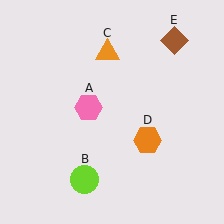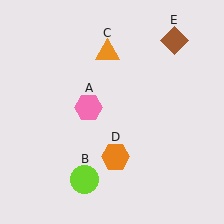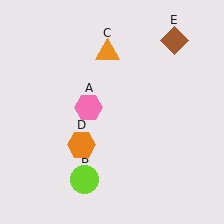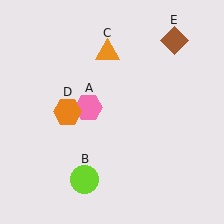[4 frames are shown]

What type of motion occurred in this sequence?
The orange hexagon (object D) rotated clockwise around the center of the scene.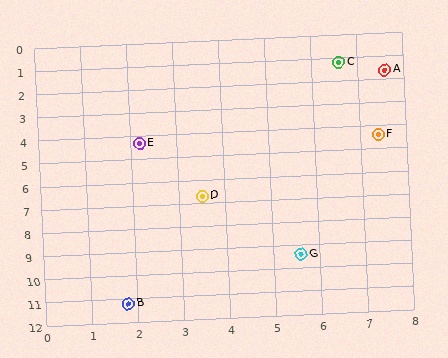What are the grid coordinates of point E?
Point E is at approximately (2.2, 4.3).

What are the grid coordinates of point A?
Point A is at approximately (7.6, 1.6).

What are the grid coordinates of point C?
Point C is at approximately (6.6, 1.2).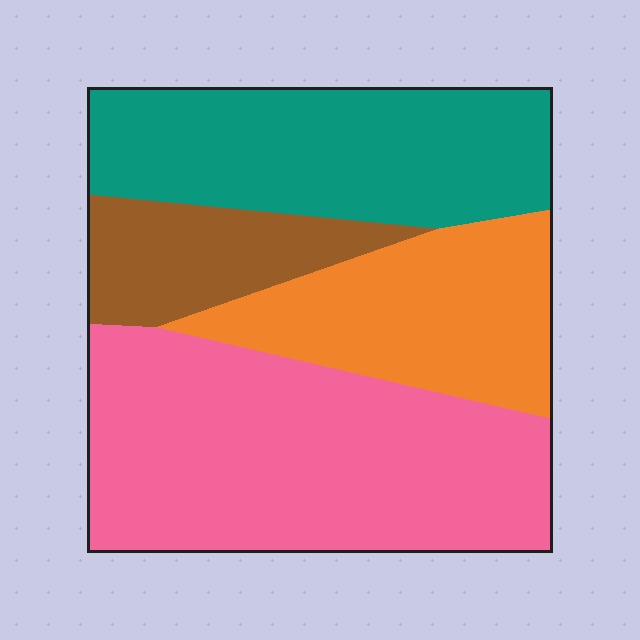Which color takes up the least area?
Brown, at roughly 10%.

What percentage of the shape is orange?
Orange takes up about one fifth (1/5) of the shape.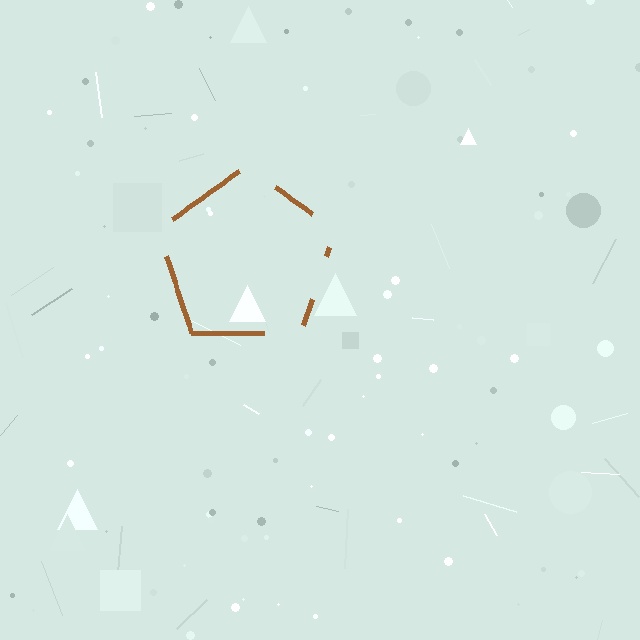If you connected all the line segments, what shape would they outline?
They would outline a pentagon.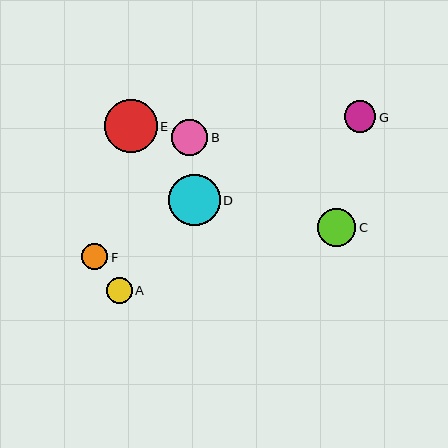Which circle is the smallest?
Circle F is the smallest with a size of approximately 26 pixels.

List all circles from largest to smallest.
From largest to smallest: E, D, C, B, G, A, F.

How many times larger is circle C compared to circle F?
Circle C is approximately 1.5 times the size of circle F.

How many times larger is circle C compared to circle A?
Circle C is approximately 1.5 times the size of circle A.